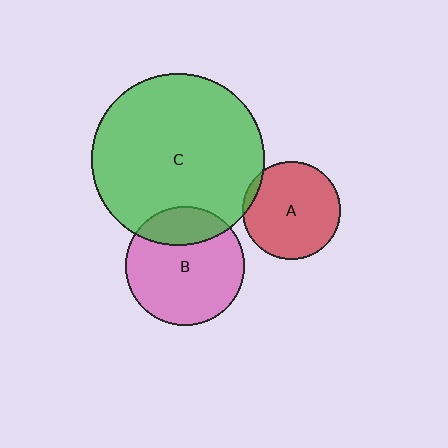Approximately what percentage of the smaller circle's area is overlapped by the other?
Approximately 25%.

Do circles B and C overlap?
Yes.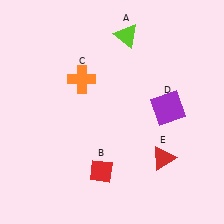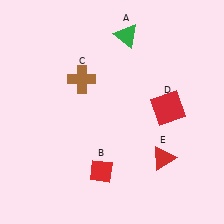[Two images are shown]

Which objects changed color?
A changed from lime to green. C changed from orange to brown. D changed from purple to red.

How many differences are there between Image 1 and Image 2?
There are 3 differences between the two images.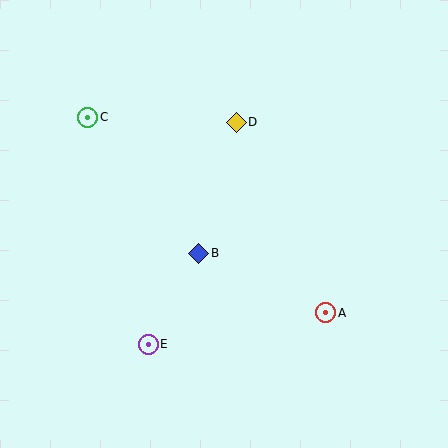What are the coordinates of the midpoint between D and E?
The midpoint between D and E is at (192, 233).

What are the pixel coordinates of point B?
Point B is at (199, 253).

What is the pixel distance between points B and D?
The distance between B and D is 136 pixels.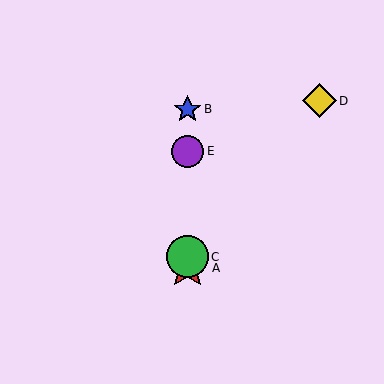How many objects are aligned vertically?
4 objects (A, B, C, E) are aligned vertically.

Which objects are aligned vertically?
Objects A, B, C, E are aligned vertically.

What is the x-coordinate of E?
Object E is at x≈187.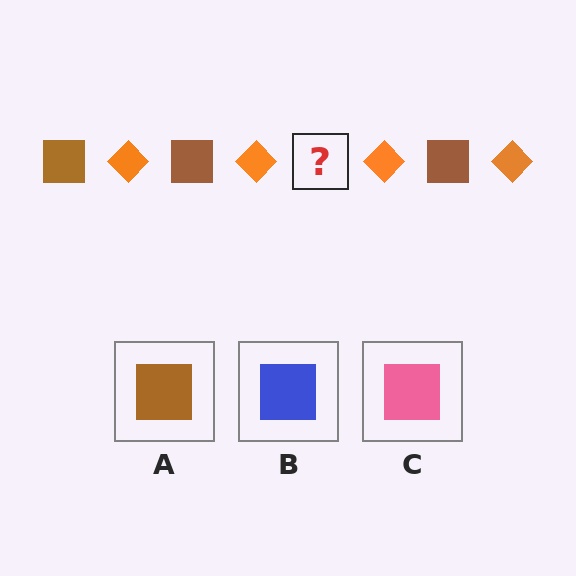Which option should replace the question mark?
Option A.